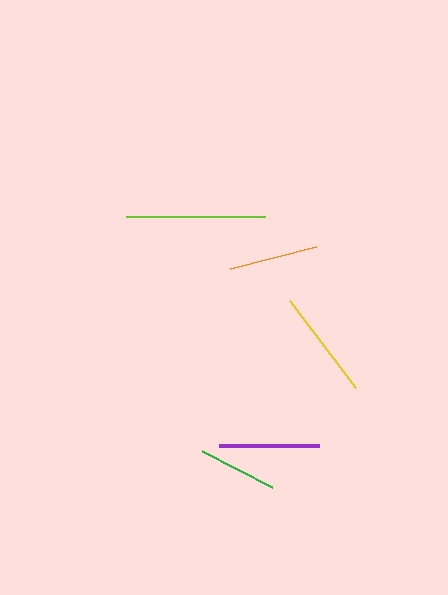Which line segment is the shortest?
The green line is the shortest at approximately 79 pixels.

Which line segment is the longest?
The lime line is the longest at approximately 139 pixels.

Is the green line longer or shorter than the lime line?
The lime line is longer than the green line.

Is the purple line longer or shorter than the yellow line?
The yellow line is longer than the purple line.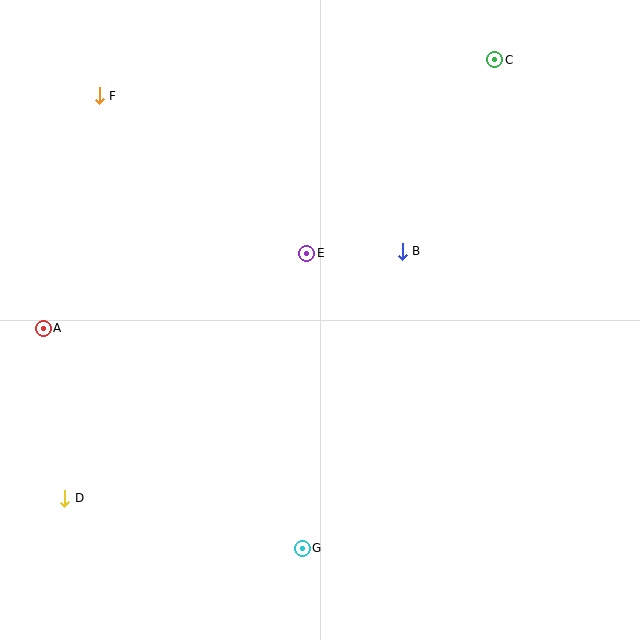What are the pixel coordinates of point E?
Point E is at (307, 253).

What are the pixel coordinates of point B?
Point B is at (402, 251).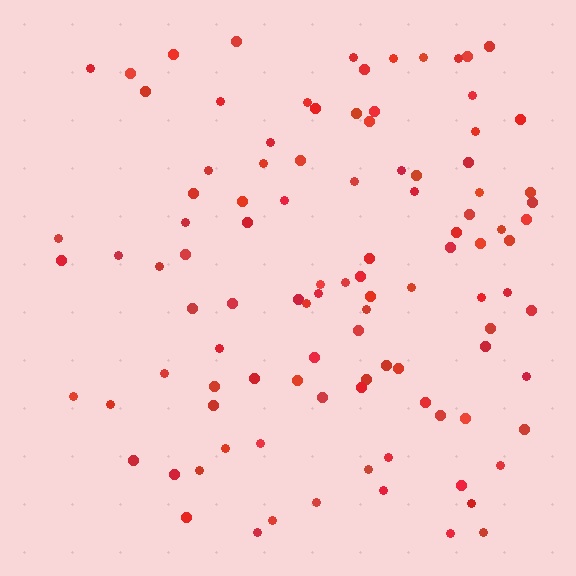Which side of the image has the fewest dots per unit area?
The left.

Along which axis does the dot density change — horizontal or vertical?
Horizontal.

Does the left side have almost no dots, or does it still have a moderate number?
Still a moderate number, just noticeably fewer than the right.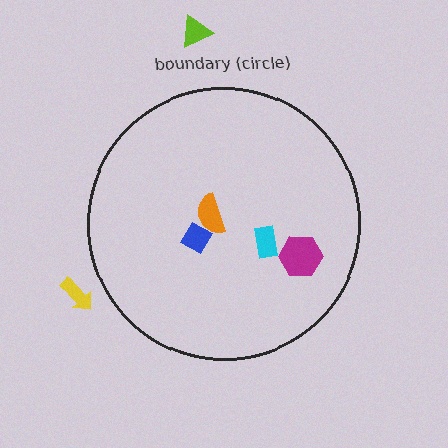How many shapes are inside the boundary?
4 inside, 2 outside.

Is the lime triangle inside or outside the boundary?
Outside.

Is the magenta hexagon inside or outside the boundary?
Inside.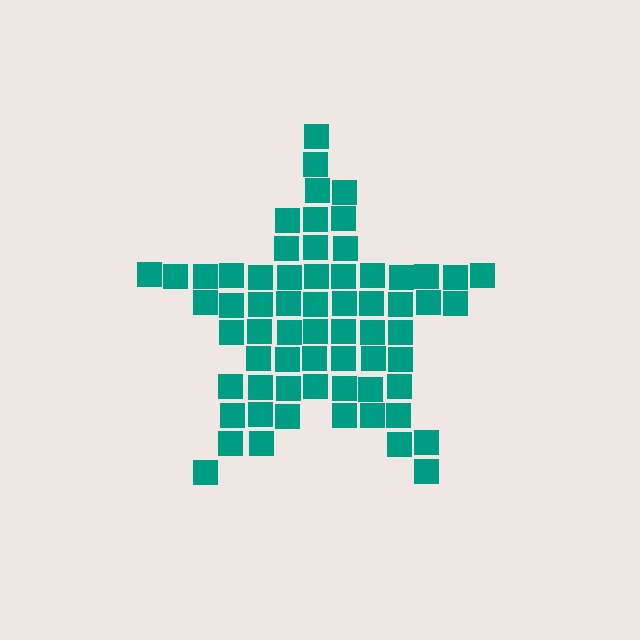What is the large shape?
The large shape is a star.